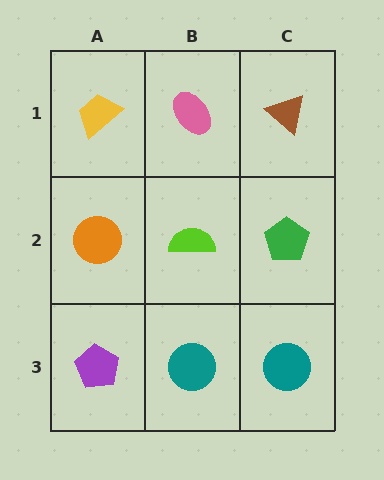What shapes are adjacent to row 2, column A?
A yellow trapezoid (row 1, column A), a purple pentagon (row 3, column A), a lime semicircle (row 2, column B).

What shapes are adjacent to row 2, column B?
A pink ellipse (row 1, column B), a teal circle (row 3, column B), an orange circle (row 2, column A), a green pentagon (row 2, column C).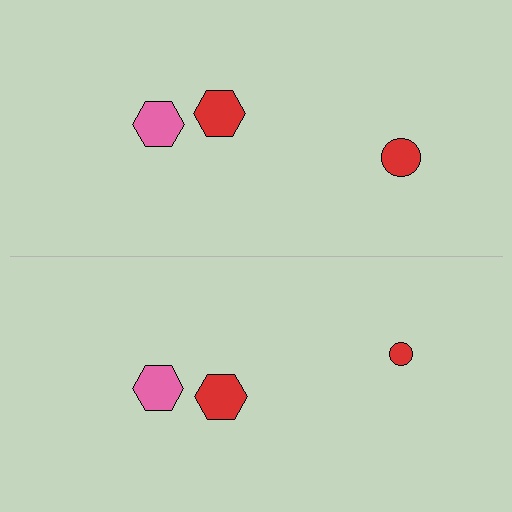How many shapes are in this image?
There are 6 shapes in this image.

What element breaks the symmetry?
The red circle on the bottom side has a different size than its mirror counterpart.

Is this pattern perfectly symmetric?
No, the pattern is not perfectly symmetric. The red circle on the bottom side has a different size than its mirror counterpart.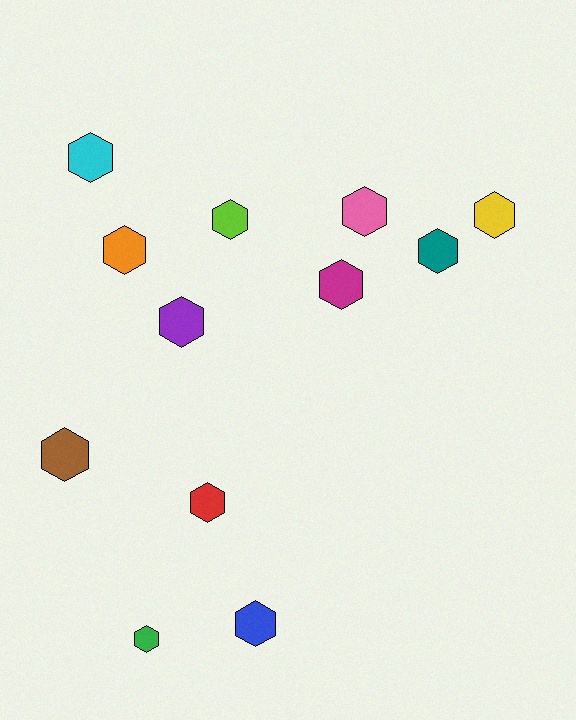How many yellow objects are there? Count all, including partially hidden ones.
There is 1 yellow object.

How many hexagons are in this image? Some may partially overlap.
There are 12 hexagons.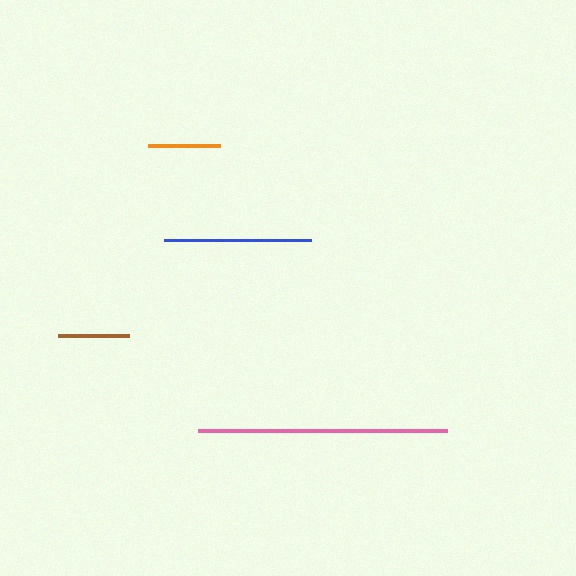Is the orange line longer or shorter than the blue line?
The blue line is longer than the orange line.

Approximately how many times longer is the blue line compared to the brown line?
The blue line is approximately 2.1 times the length of the brown line.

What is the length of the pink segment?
The pink segment is approximately 249 pixels long.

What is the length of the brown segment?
The brown segment is approximately 71 pixels long.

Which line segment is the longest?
The pink line is the longest at approximately 249 pixels.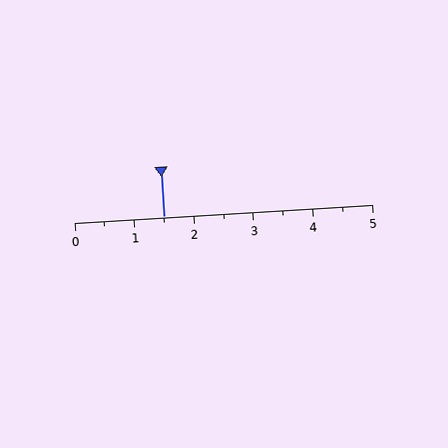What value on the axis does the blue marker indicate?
The marker indicates approximately 1.5.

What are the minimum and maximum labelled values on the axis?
The axis runs from 0 to 5.